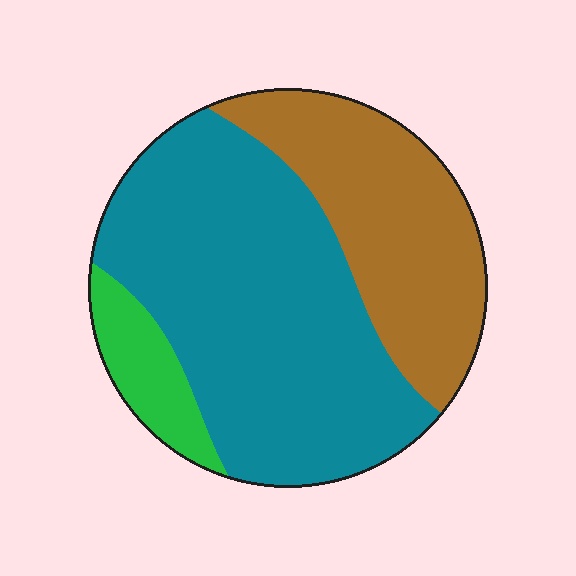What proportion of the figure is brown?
Brown takes up about one third (1/3) of the figure.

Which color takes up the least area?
Green, at roughly 10%.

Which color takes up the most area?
Teal, at roughly 60%.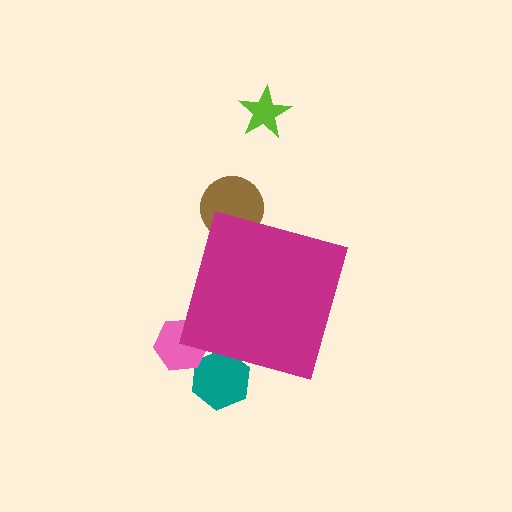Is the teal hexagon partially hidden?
Yes, the teal hexagon is partially hidden behind the magenta diamond.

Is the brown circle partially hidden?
Yes, the brown circle is partially hidden behind the magenta diamond.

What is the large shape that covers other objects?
A magenta diamond.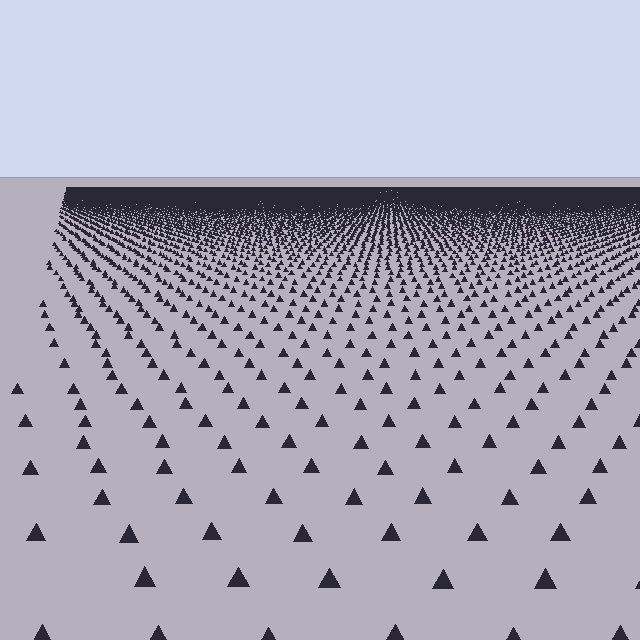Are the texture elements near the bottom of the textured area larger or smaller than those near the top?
Larger. Near the bottom, elements are closer to the viewer and appear at a bigger on-screen size.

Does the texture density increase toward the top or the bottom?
Density increases toward the top.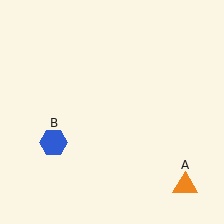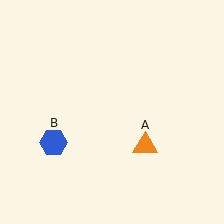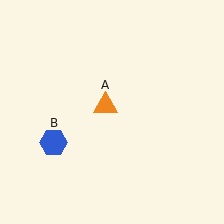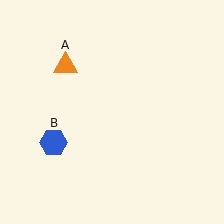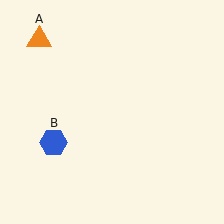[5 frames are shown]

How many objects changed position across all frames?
1 object changed position: orange triangle (object A).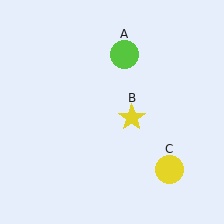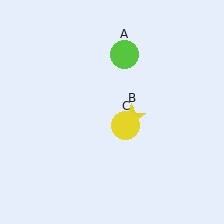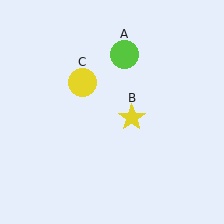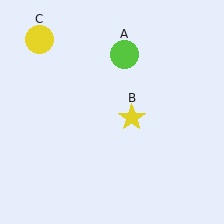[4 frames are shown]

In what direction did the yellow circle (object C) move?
The yellow circle (object C) moved up and to the left.